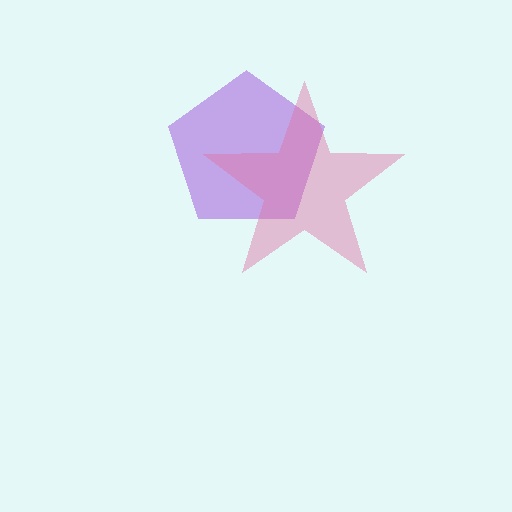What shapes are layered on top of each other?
The layered shapes are: a purple pentagon, a pink star.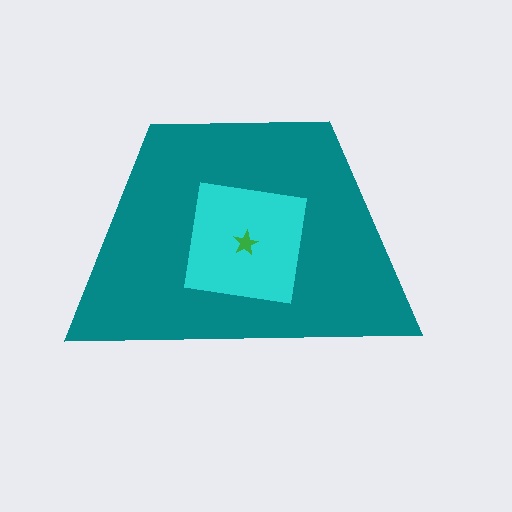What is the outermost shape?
The teal trapezoid.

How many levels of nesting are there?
3.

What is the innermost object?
The green star.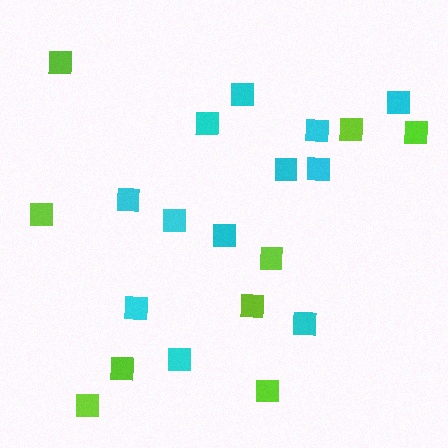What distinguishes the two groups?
There are 2 groups: one group of cyan squares (12) and one group of lime squares (9).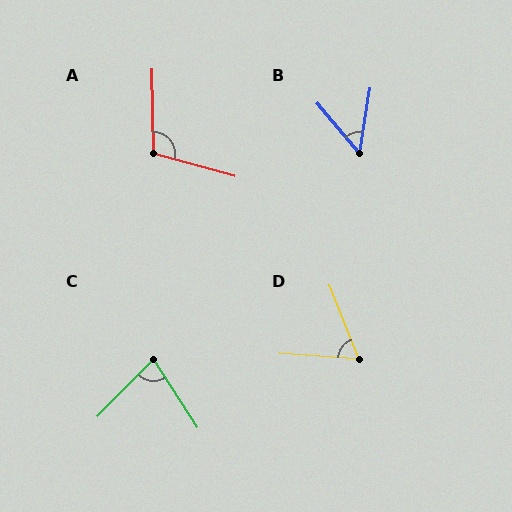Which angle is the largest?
A, at approximately 106 degrees.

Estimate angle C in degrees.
Approximately 77 degrees.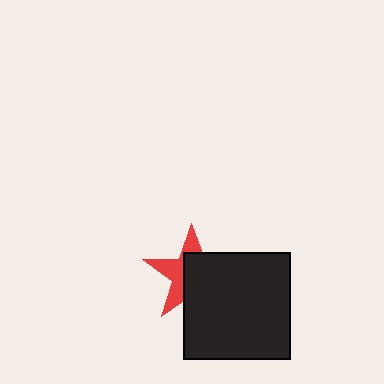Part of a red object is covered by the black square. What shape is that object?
It is a star.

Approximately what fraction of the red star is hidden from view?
Roughly 58% of the red star is hidden behind the black square.